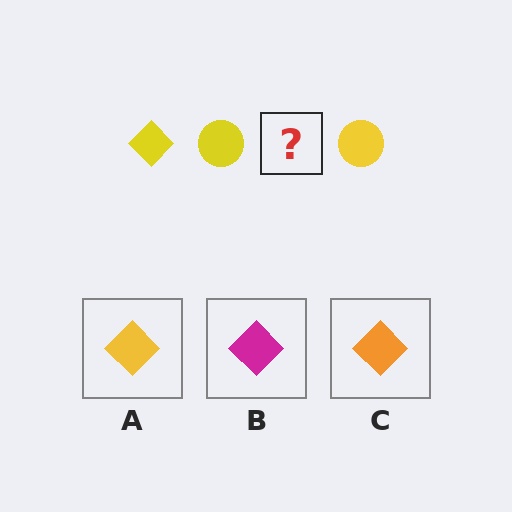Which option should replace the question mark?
Option A.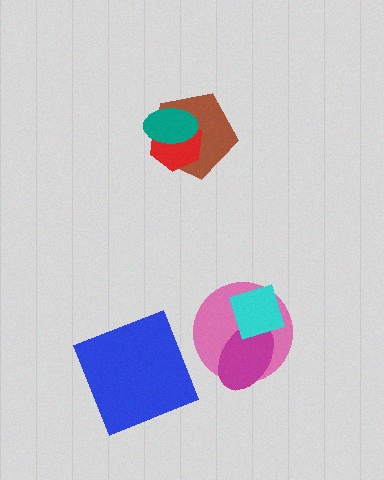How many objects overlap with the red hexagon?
2 objects overlap with the red hexagon.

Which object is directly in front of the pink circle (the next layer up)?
The magenta ellipse is directly in front of the pink circle.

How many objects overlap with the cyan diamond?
2 objects overlap with the cyan diamond.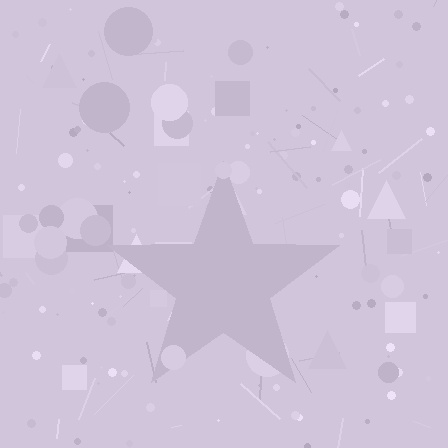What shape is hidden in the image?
A star is hidden in the image.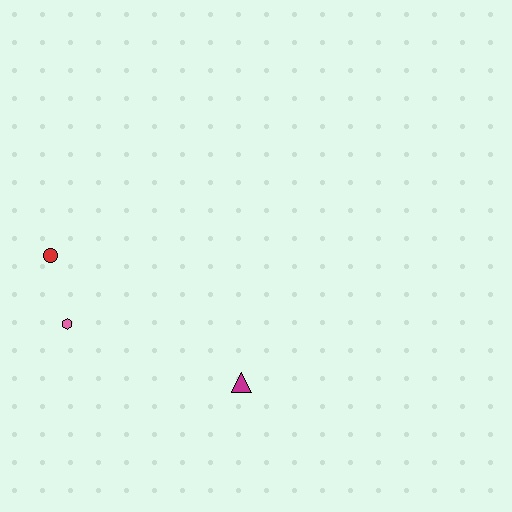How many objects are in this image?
There are 3 objects.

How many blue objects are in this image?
There are no blue objects.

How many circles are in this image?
There is 1 circle.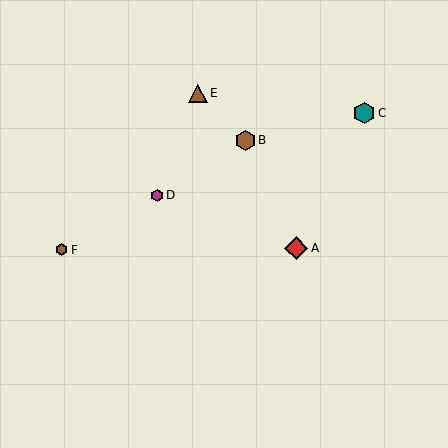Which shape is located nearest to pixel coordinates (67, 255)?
The brown hexagon (labeled F) at (62, 250) is nearest to that location.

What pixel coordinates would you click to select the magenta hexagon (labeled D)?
Click at (157, 195) to select the magenta hexagon D.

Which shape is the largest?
The red diamond (labeled A) is the largest.